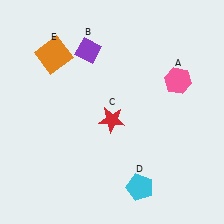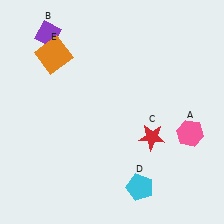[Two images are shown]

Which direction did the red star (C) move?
The red star (C) moved right.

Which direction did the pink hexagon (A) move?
The pink hexagon (A) moved down.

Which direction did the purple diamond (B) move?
The purple diamond (B) moved left.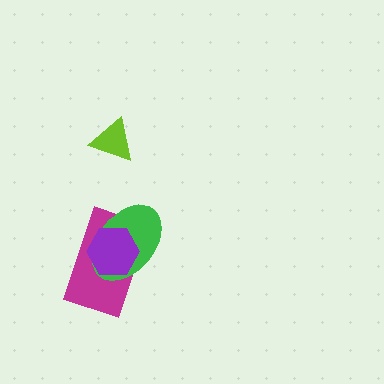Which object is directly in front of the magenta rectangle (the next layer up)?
The green ellipse is directly in front of the magenta rectangle.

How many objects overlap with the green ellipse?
2 objects overlap with the green ellipse.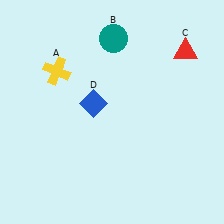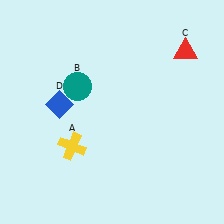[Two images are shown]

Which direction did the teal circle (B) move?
The teal circle (B) moved down.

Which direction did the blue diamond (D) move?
The blue diamond (D) moved left.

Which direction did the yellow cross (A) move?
The yellow cross (A) moved down.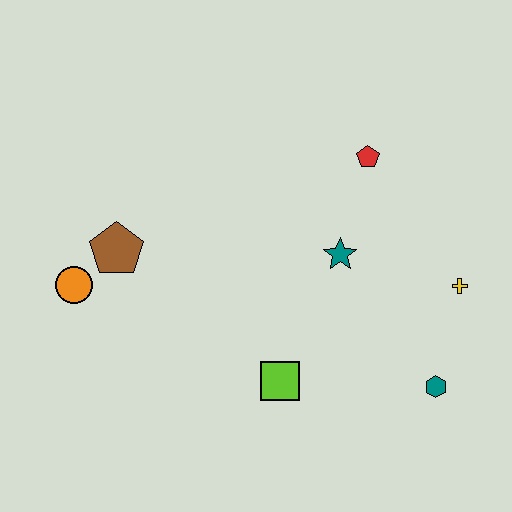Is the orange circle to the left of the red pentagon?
Yes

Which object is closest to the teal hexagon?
The yellow cross is closest to the teal hexagon.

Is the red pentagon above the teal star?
Yes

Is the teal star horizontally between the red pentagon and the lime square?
Yes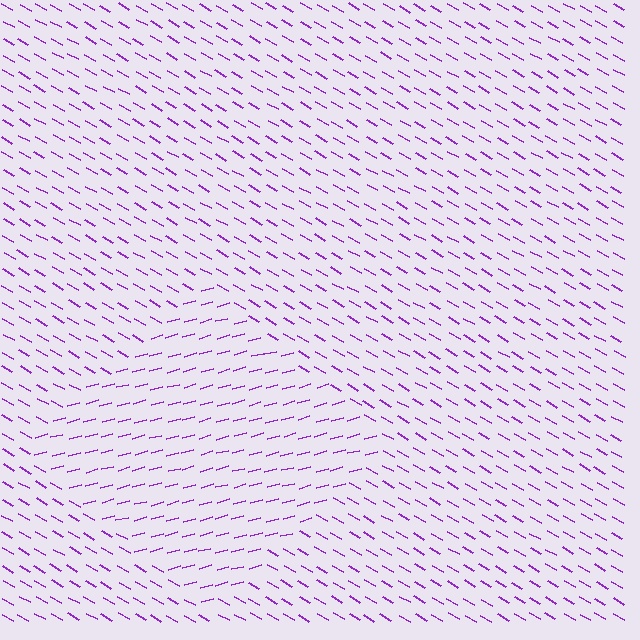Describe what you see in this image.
The image is filled with small purple line segments. A diamond region in the image has lines oriented differently from the surrounding lines, creating a visible texture boundary.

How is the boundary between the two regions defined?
The boundary is defined purely by a change in line orientation (approximately 45 degrees difference). All lines are the same color and thickness.